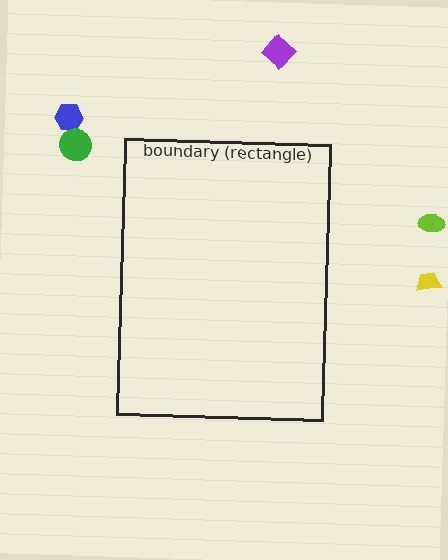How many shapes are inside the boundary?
0 inside, 5 outside.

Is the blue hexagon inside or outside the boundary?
Outside.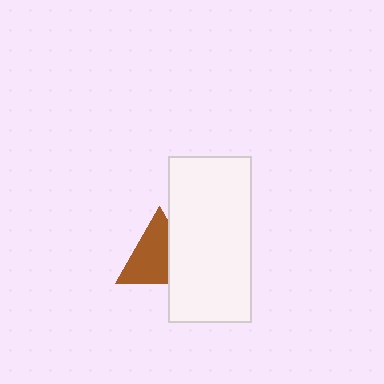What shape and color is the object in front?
The object in front is a white rectangle.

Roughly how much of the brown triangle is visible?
Most of it is visible (roughly 66%).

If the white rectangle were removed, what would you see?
You would see the complete brown triangle.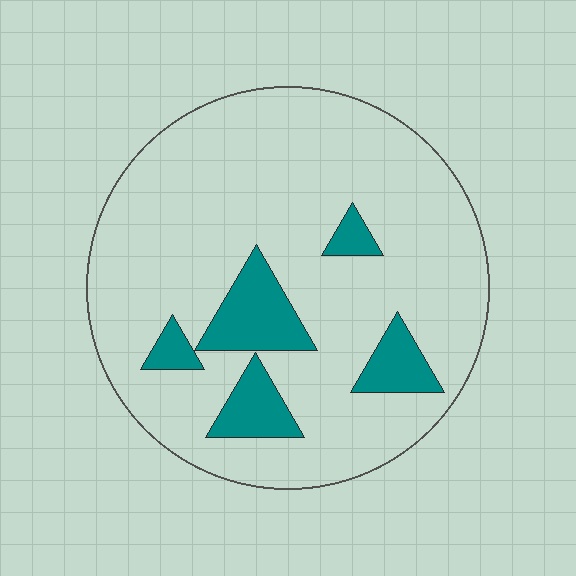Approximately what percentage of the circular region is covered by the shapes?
Approximately 15%.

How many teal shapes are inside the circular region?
5.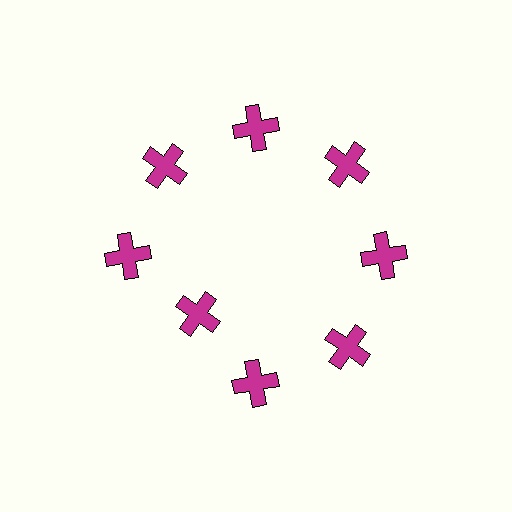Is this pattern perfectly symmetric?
No. The 8 magenta crosses are arranged in a ring, but one element near the 8 o'clock position is pulled inward toward the center, breaking the 8-fold rotational symmetry.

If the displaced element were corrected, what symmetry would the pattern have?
It would have 8-fold rotational symmetry — the pattern would map onto itself every 45 degrees.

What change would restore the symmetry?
The symmetry would be restored by moving it outward, back onto the ring so that all 8 crosses sit at equal angles and equal distance from the center.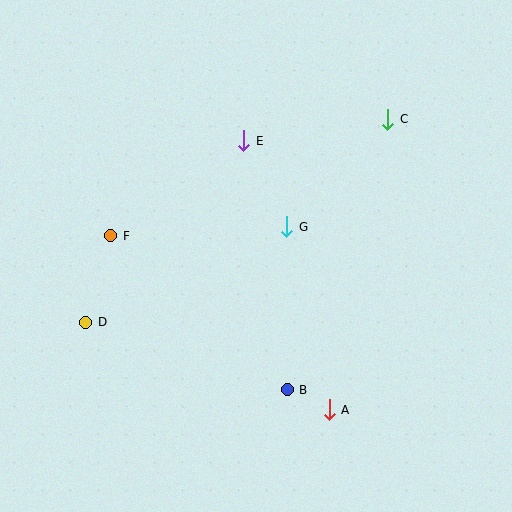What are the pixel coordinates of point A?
Point A is at (329, 410).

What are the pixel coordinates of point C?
Point C is at (388, 119).